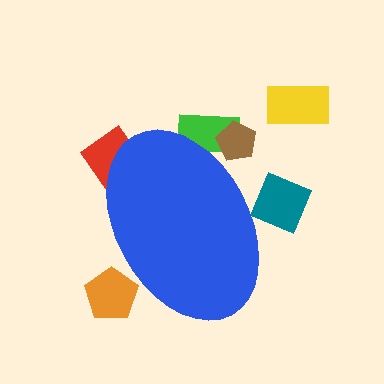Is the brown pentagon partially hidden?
Yes, the brown pentagon is partially hidden behind the blue ellipse.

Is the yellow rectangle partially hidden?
No, the yellow rectangle is fully visible.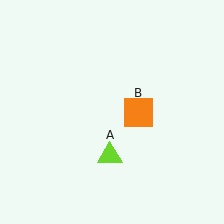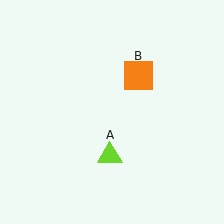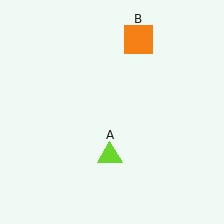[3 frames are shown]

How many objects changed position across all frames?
1 object changed position: orange square (object B).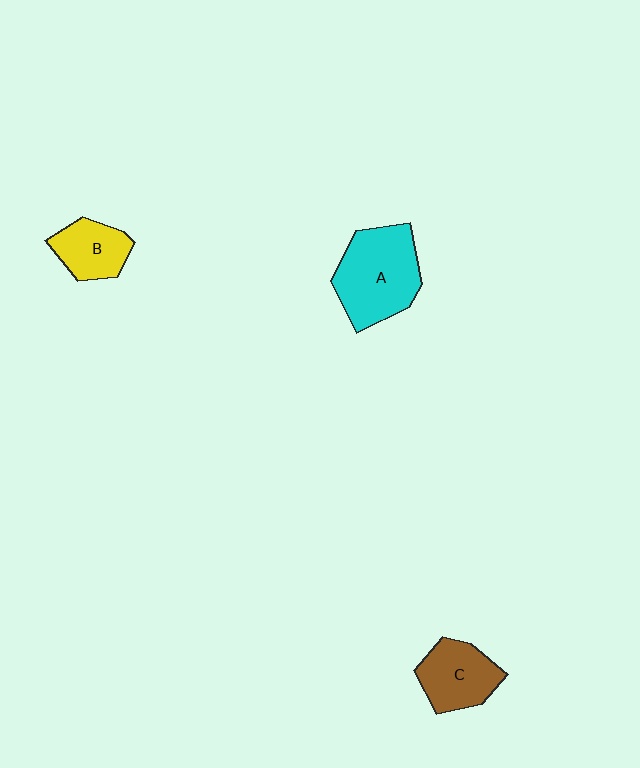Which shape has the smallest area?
Shape B (yellow).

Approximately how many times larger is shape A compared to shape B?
Approximately 1.8 times.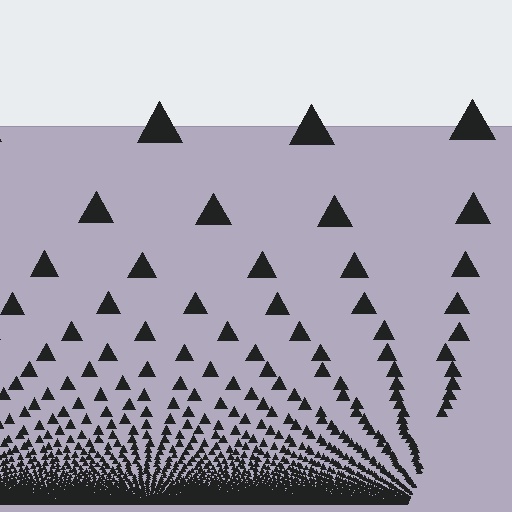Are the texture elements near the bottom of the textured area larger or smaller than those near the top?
Smaller. The gradient is inverted — elements near the bottom are smaller and denser.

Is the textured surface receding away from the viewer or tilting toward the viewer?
The surface appears to tilt toward the viewer. Texture elements get larger and sparser toward the top.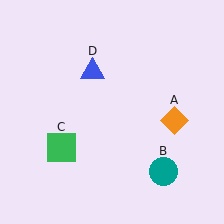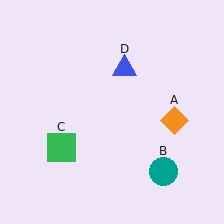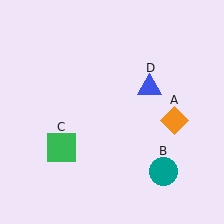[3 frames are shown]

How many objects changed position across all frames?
1 object changed position: blue triangle (object D).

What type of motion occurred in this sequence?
The blue triangle (object D) rotated clockwise around the center of the scene.